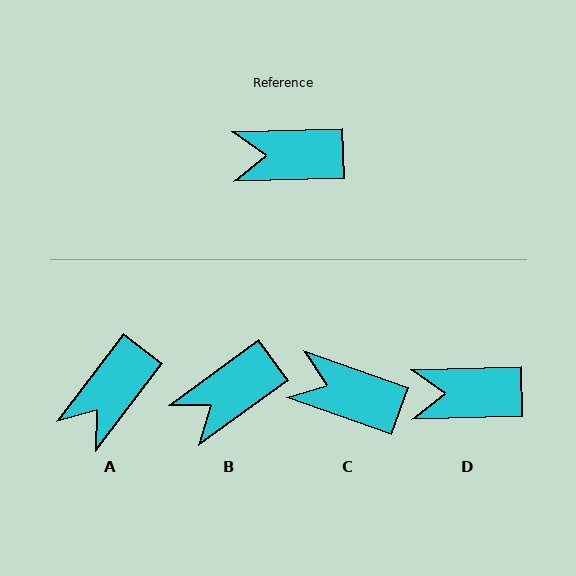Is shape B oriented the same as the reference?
No, it is off by about 34 degrees.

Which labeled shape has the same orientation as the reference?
D.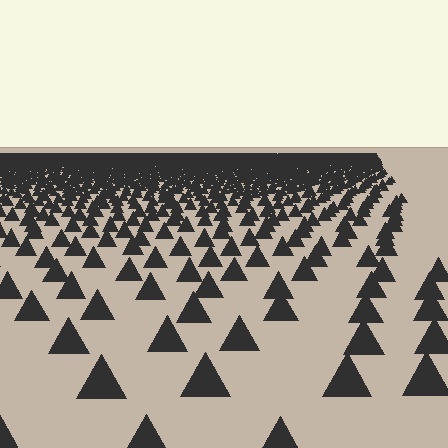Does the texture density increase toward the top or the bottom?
Density increases toward the top.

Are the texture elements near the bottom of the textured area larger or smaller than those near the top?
Larger. Near the bottom, elements are closer to the viewer and appear at a bigger on-screen size.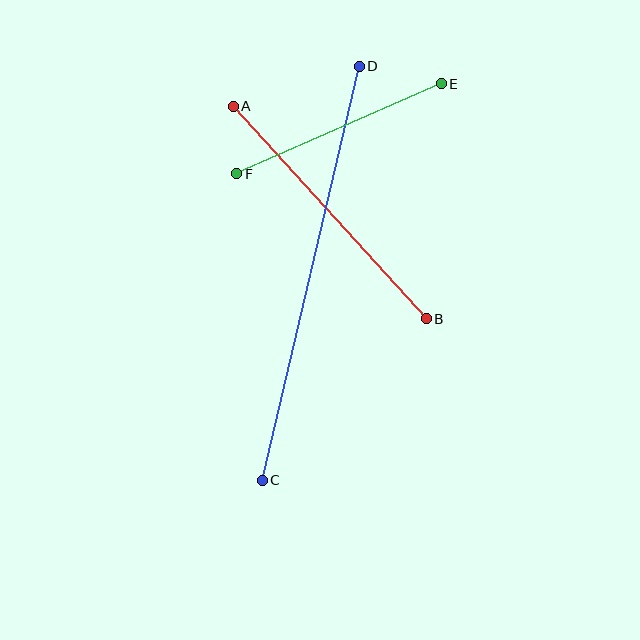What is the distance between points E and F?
The distance is approximately 223 pixels.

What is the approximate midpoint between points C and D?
The midpoint is at approximately (311, 273) pixels.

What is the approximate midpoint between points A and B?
The midpoint is at approximately (330, 212) pixels.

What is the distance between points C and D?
The distance is approximately 425 pixels.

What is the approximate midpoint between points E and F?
The midpoint is at approximately (339, 129) pixels.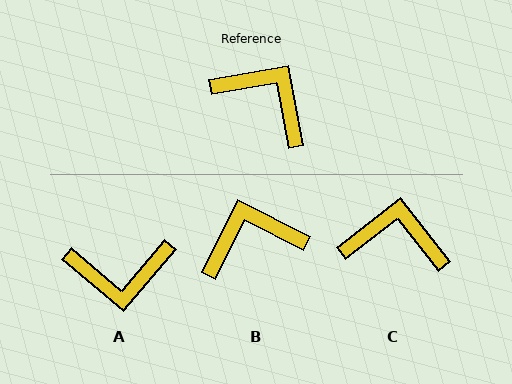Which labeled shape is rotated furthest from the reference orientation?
A, about 140 degrees away.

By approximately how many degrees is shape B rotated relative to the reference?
Approximately 53 degrees counter-clockwise.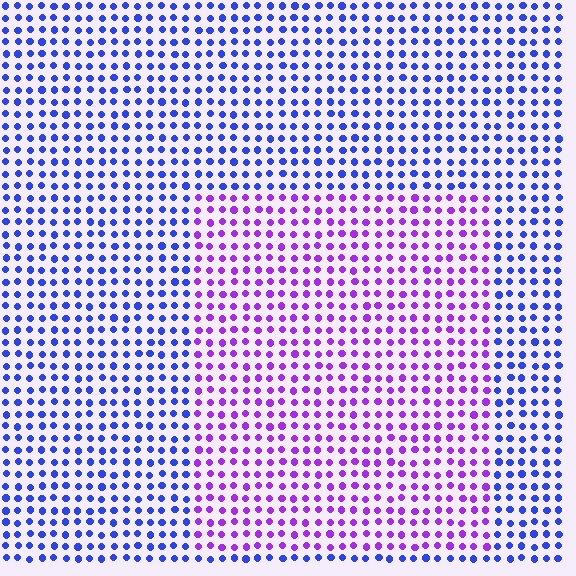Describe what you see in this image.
The image is filled with small blue elements in a uniform arrangement. A rectangle-shaped region is visible where the elements are tinted to a slightly different hue, forming a subtle color boundary.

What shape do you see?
I see a rectangle.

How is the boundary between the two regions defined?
The boundary is defined purely by a slight shift in hue (about 49 degrees). Spacing, size, and orientation are identical on both sides.